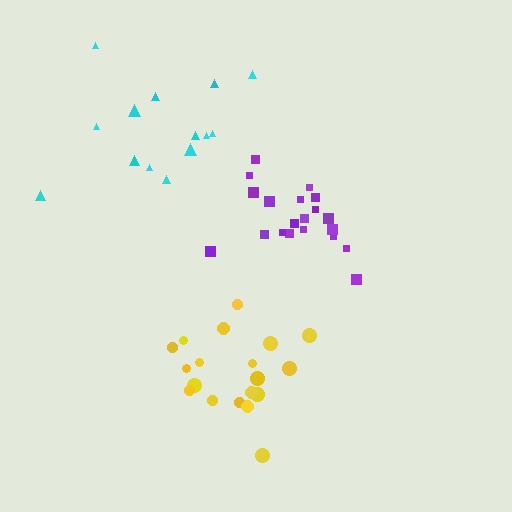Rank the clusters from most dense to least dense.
purple, yellow, cyan.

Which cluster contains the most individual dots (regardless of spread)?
Purple (20).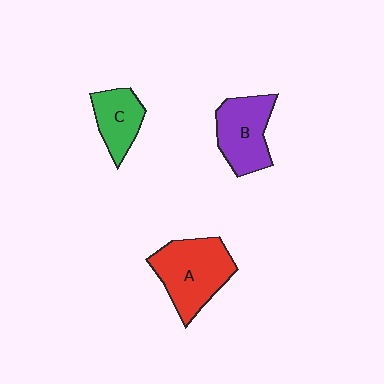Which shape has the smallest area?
Shape C (green).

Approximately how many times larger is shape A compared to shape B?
Approximately 1.2 times.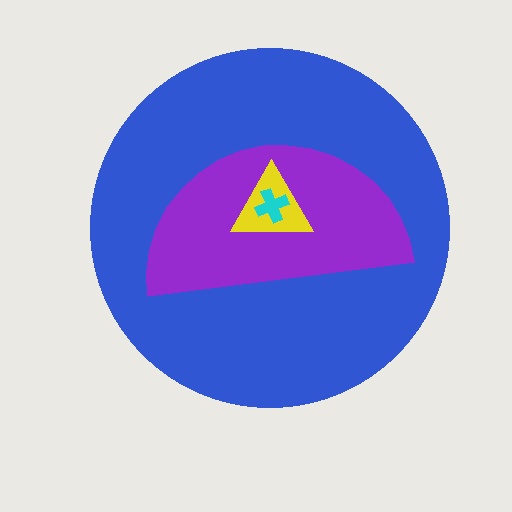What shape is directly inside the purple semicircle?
The yellow triangle.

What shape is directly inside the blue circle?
The purple semicircle.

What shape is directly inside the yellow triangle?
The cyan cross.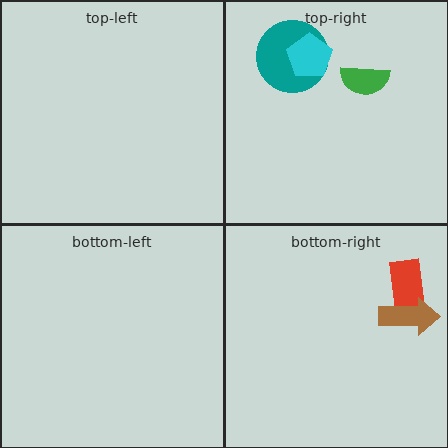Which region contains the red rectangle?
The bottom-right region.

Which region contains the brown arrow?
The bottom-right region.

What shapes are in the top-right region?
The teal circle, the cyan pentagon, the green semicircle.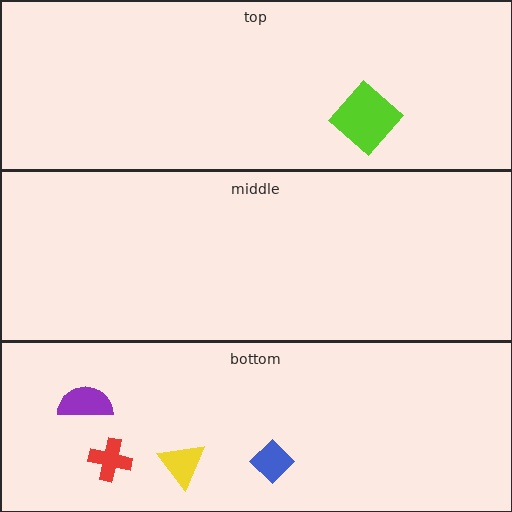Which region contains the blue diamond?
The bottom region.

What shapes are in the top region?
The lime diamond.